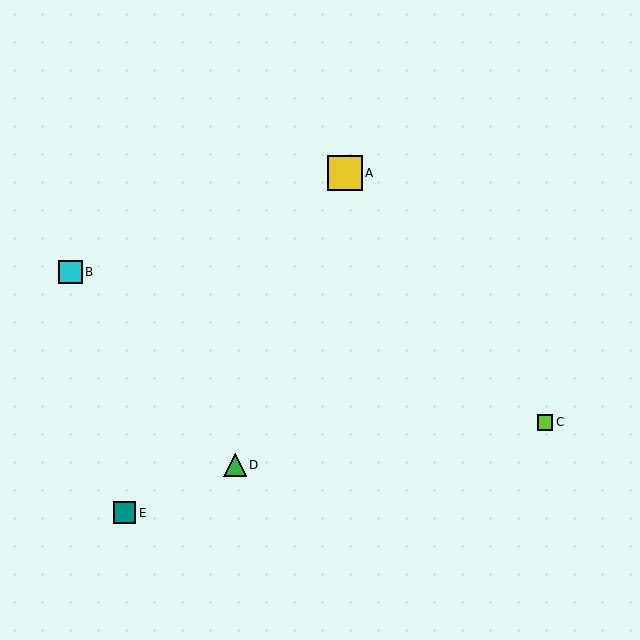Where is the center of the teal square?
The center of the teal square is at (125, 513).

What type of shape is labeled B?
Shape B is a cyan square.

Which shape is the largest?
The yellow square (labeled A) is the largest.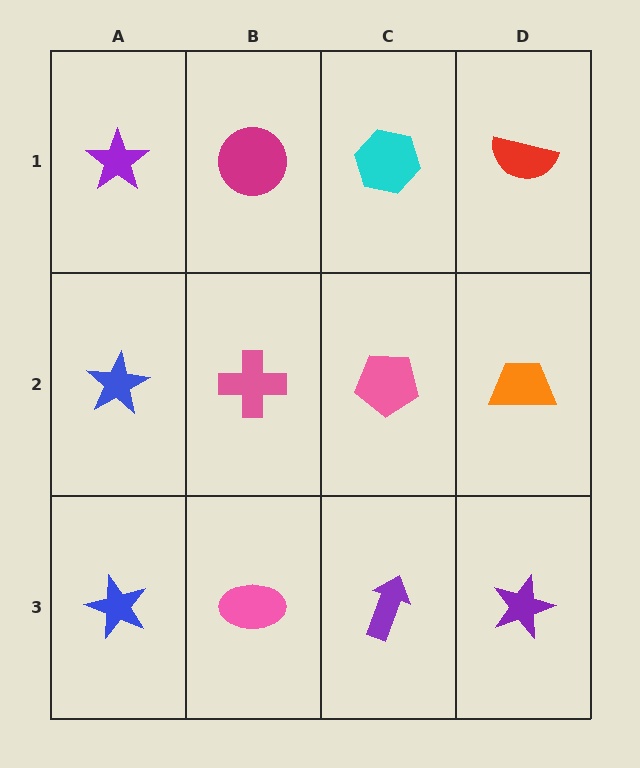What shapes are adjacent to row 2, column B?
A magenta circle (row 1, column B), a pink ellipse (row 3, column B), a blue star (row 2, column A), a pink pentagon (row 2, column C).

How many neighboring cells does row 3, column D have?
2.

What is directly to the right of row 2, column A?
A pink cross.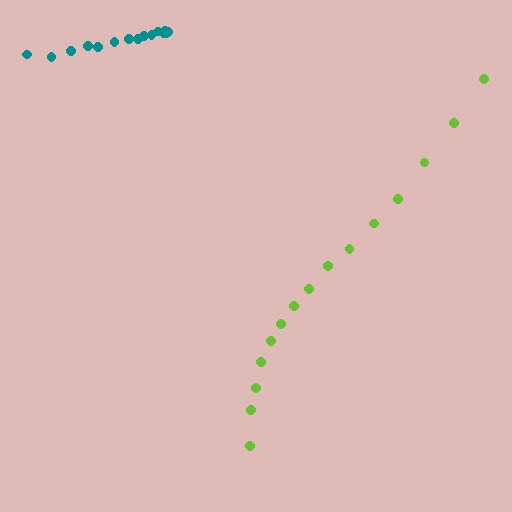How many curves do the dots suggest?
There are 2 distinct paths.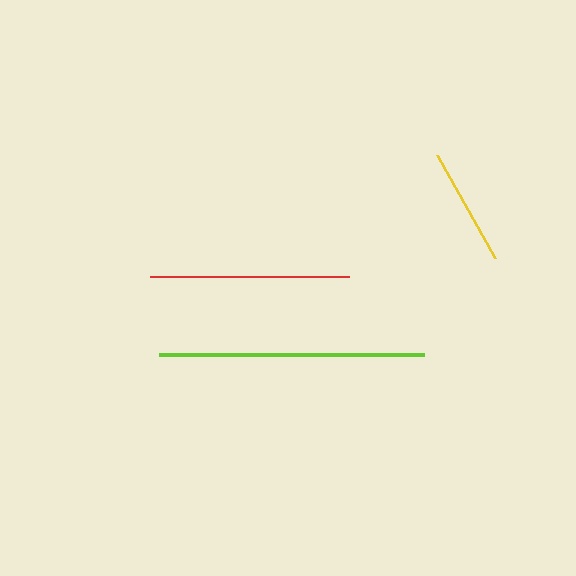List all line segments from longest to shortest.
From longest to shortest: lime, red, yellow.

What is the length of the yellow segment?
The yellow segment is approximately 118 pixels long.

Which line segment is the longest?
The lime line is the longest at approximately 265 pixels.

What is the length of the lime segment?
The lime segment is approximately 265 pixels long.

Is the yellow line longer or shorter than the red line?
The red line is longer than the yellow line.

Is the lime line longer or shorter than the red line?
The lime line is longer than the red line.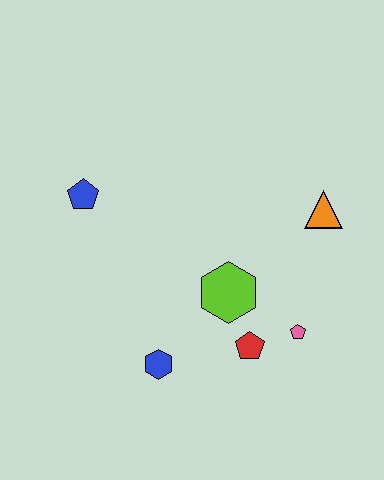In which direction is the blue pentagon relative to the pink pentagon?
The blue pentagon is to the left of the pink pentagon.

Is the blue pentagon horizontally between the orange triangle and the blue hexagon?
No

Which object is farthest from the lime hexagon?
The blue pentagon is farthest from the lime hexagon.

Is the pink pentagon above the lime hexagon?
No